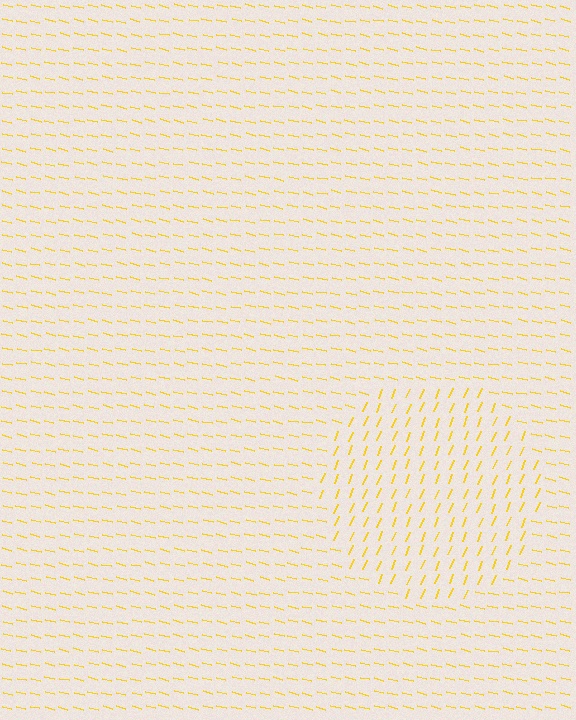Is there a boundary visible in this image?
Yes, there is a texture boundary formed by a change in line orientation.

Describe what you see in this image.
The image is filled with small yellow line segments. A circle region in the image has lines oriented differently from the surrounding lines, creating a visible texture boundary.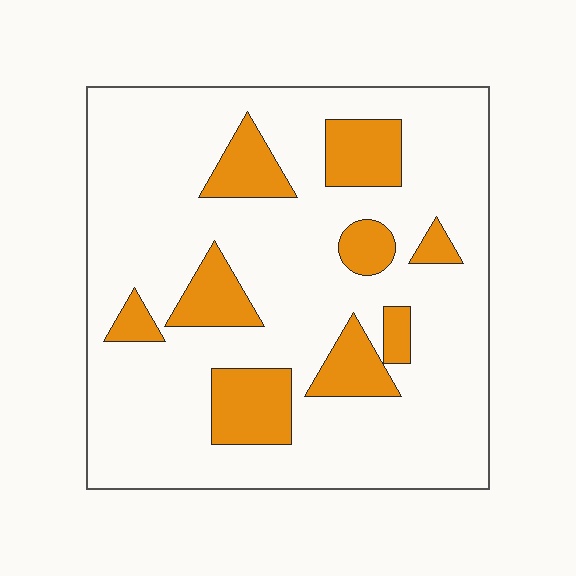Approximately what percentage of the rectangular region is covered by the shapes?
Approximately 20%.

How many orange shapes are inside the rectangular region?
9.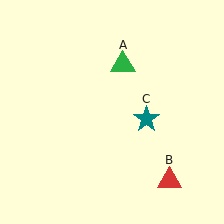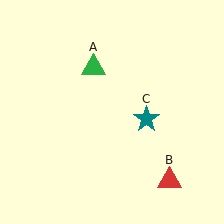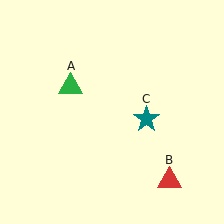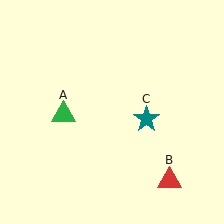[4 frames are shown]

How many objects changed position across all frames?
1 object changed position: green triangle (object A).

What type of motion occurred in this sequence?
The green triangle (object A) rotated counterclockwise around the center of the scene.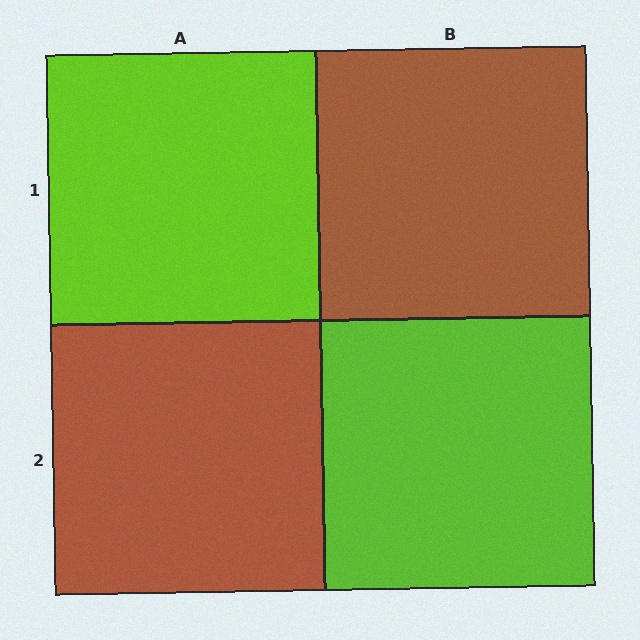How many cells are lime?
2 cells are lime.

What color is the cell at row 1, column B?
Brown.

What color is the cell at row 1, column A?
Lime.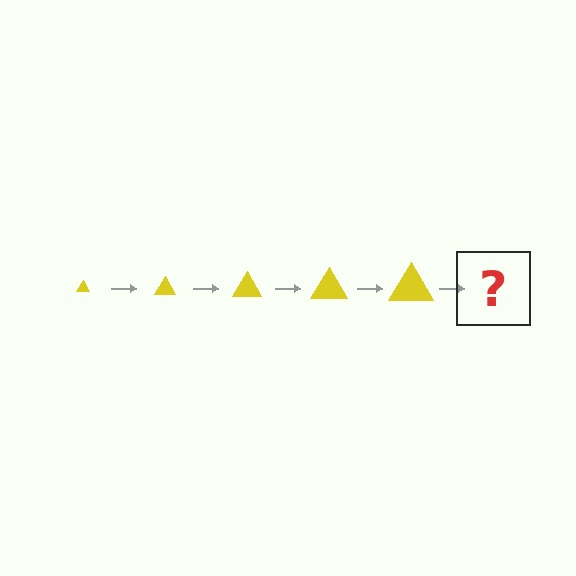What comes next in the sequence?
The next element should be a yellow triangle, larger than the previous one.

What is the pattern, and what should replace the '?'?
The pattern is that the triangle gets progressively larger each step. The '?' should be a yellow triangle, larger than the previous one.